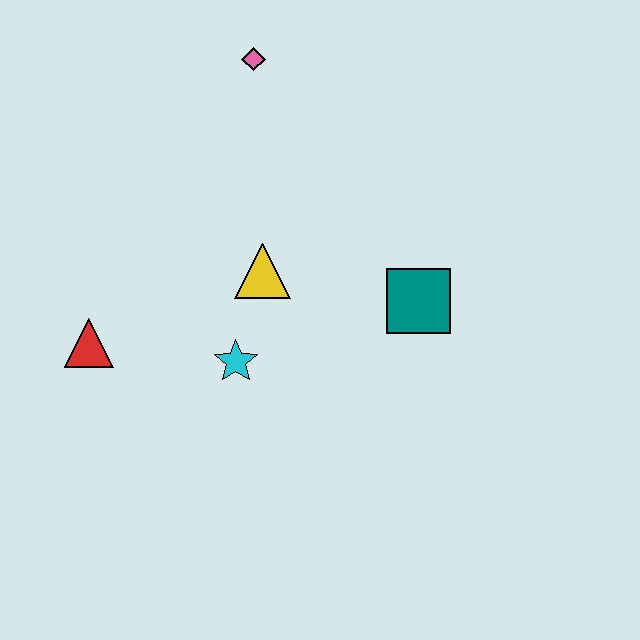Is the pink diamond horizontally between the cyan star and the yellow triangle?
Yes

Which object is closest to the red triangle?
The cyan star is closest to the red triangle.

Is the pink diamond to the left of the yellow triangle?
Yes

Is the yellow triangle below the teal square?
No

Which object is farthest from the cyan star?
The pink diamond is farthest from the cyan star.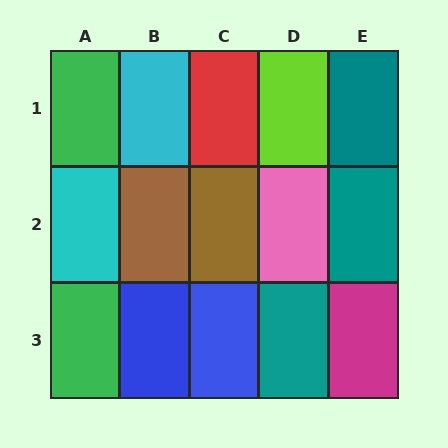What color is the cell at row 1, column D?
Lime.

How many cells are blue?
2 cells are blue.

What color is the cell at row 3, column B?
Blue.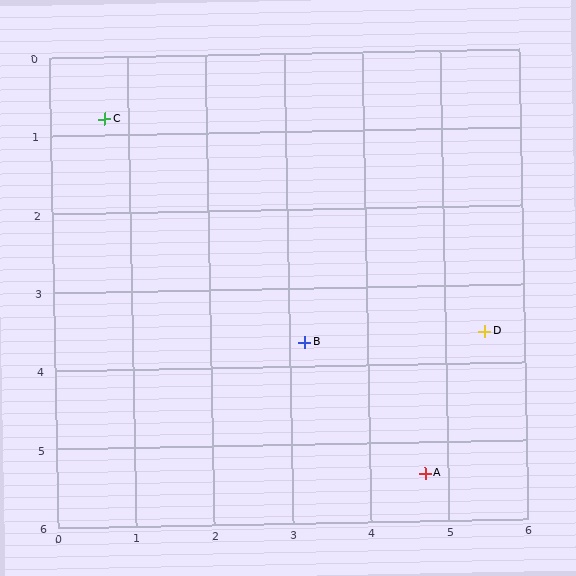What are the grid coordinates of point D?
Point D is at approximately (5.5, 3.6).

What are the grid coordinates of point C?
Point C is at approximately (0.7, 0.8).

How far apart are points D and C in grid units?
Points D and C are about 5.6 grid units apart.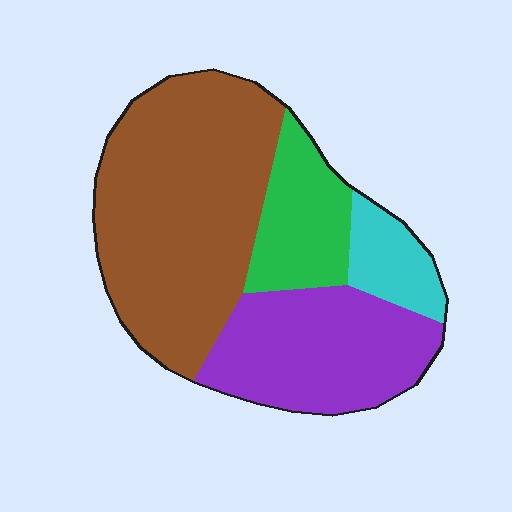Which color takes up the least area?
Cyan, at roughly 10%.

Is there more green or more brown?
Brown.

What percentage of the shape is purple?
Purple takes up about one quarter (1/4) of the shape.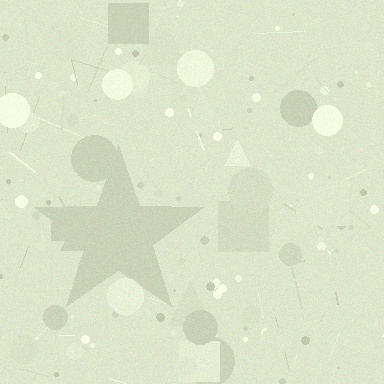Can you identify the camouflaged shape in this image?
The camouflaged shape is a star.